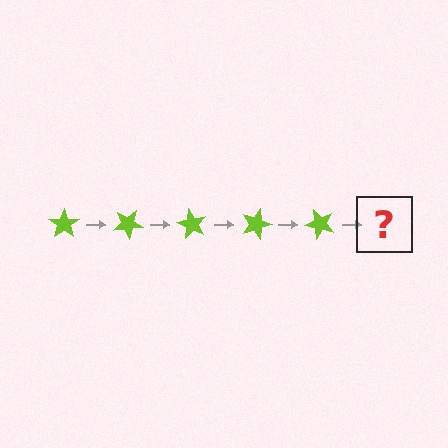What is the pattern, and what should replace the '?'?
The pattern is that the star rotates 30 degrees each step. The '?' should be a lime star rotated 150 degrees.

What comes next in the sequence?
The next element should be a lime star rotated 150 degrees.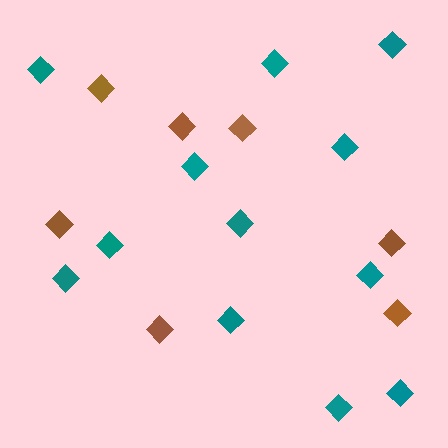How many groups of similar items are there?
There are 2 groups: one group of brown diamonds (7) and one group of teal diamonds (12).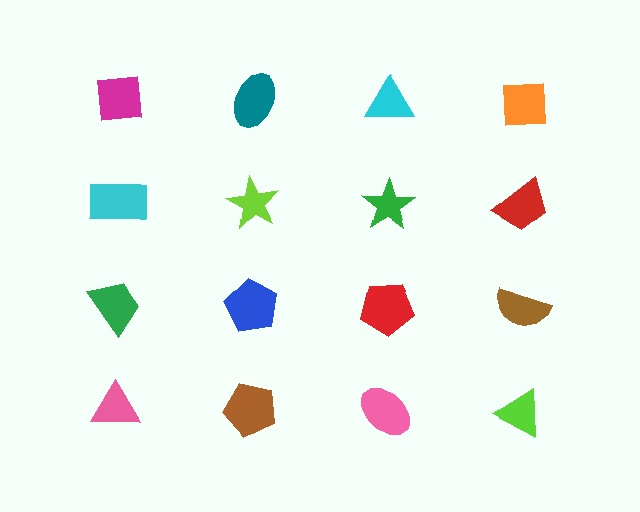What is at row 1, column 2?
A teal ellipse.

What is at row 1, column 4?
An orange square.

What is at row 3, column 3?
A red pentagon.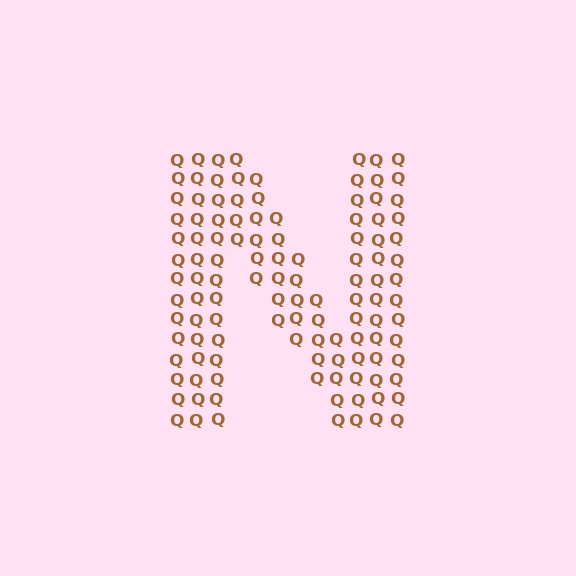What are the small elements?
The small elements are letter Q's.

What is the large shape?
The large shape is the letter N.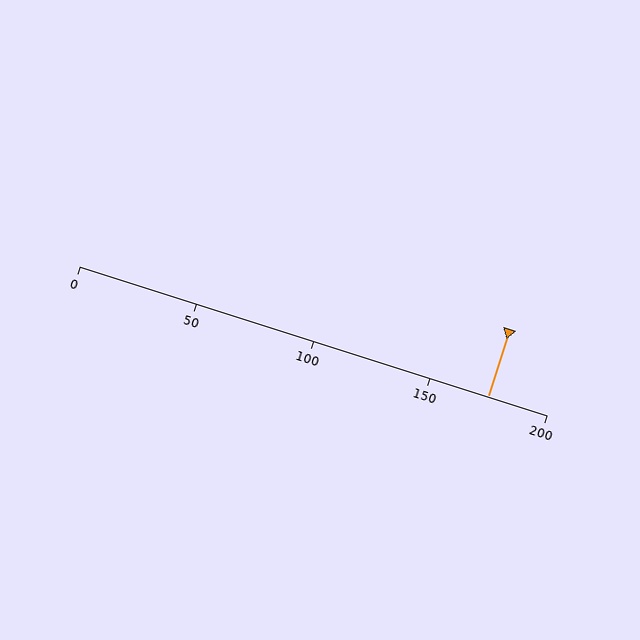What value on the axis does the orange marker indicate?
The marker indicates approximately 175.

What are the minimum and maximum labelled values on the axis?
The axis runs from 0 to 200.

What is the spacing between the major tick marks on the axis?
The major ticks are spaced 50 apart.